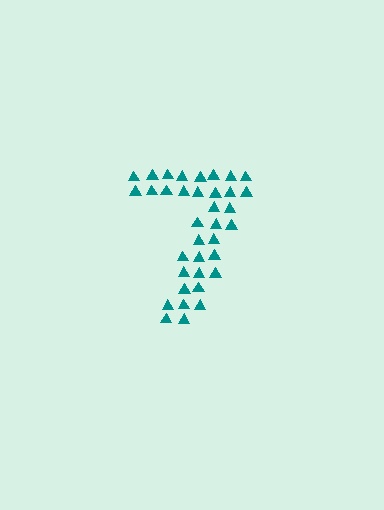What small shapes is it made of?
It is made of small triangles.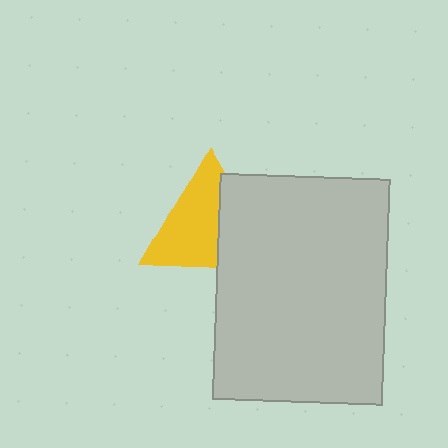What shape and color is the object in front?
The object in front is a light gray rectangle.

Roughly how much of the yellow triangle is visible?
About half of it is visible (roughly 62%).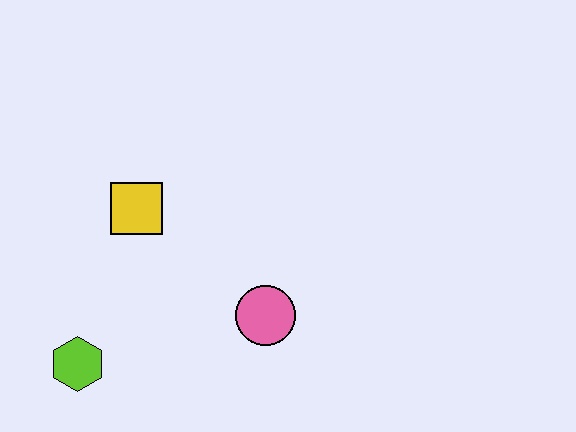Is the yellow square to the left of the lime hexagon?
No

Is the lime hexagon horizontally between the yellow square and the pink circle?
No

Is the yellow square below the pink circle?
No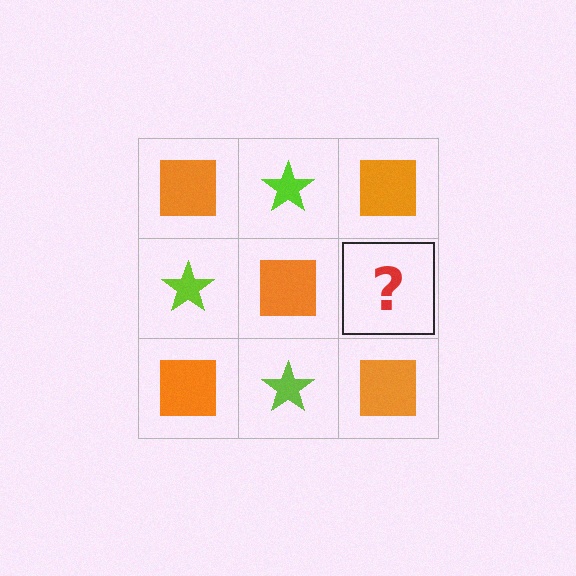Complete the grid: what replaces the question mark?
The question mark should be replaced with a lime star.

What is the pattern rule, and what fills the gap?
The rule is that it alternates orange square and lime star in a checkerboard pattern. The gap should be filled with a lime star.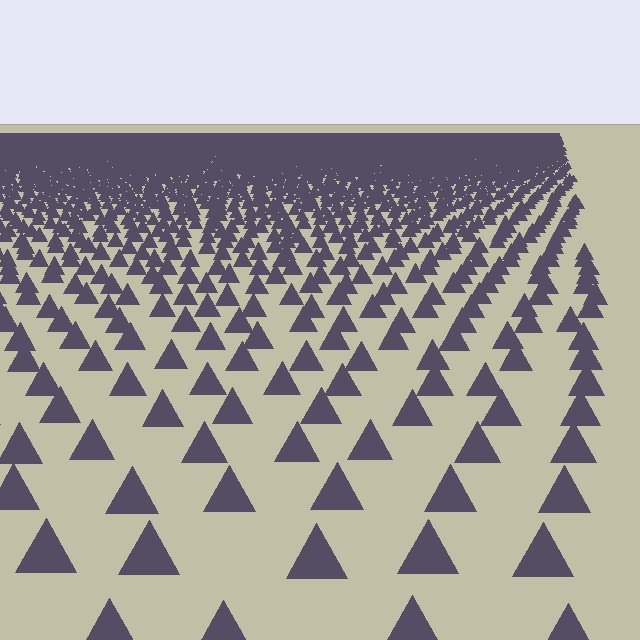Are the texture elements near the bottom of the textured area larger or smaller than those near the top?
Larger. Near the bottom, elements are closer to the viewer and appear at a bigger on-screen size.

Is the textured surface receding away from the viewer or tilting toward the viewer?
The surface is receding away from the viewer. Texture elements get smaller and denser toward the top.